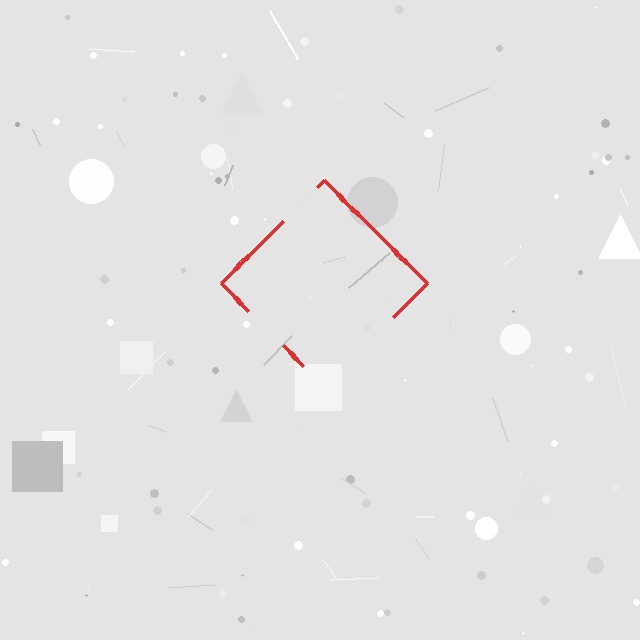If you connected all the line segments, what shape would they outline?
They would outline a diamond.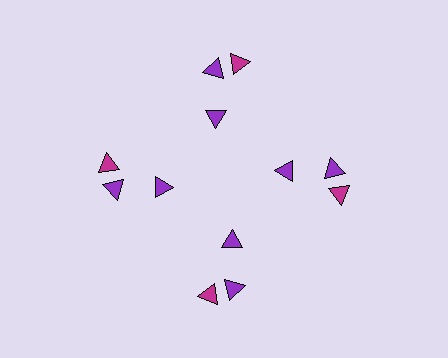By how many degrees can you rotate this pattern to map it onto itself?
The pattern maps onto itself every 90 degrees of rotation.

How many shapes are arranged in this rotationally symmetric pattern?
There are 12 shapes, arranged in 4 groups of 3.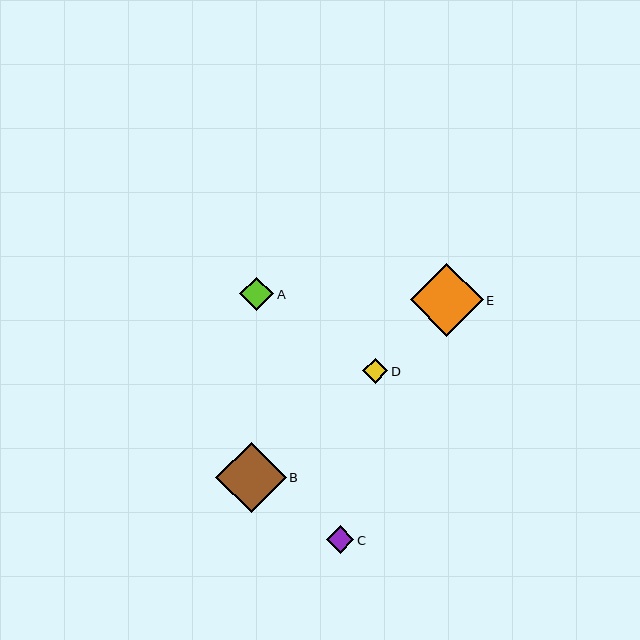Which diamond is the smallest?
Diamond D is the smallest with a size of approximately 25 pixels.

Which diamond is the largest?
Diamond E is the largest with a size of approximately 73 pixels.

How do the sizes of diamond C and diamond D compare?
Diamond C and diamond D are approximately the same size.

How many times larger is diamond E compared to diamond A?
Diamond E is approximately 2.2 times the size of diamond A.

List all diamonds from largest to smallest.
From largest to smallest: E, B, A, C, D.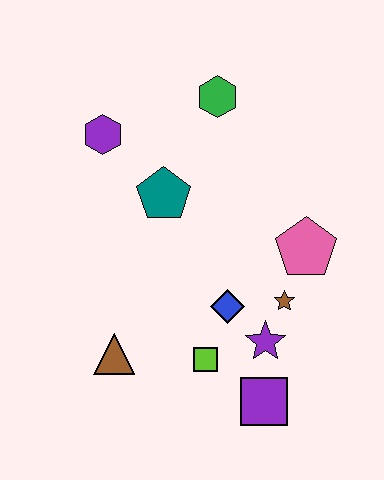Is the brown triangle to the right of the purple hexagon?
Yes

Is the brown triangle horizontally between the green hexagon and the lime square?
No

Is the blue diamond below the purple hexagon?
Yes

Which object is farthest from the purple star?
The purple hexagon is farthest from the purple star.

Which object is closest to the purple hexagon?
The teal pentagon is closest to the purple hexagon.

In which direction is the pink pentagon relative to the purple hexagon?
The pink pentagon is to the right of the purple hexagon.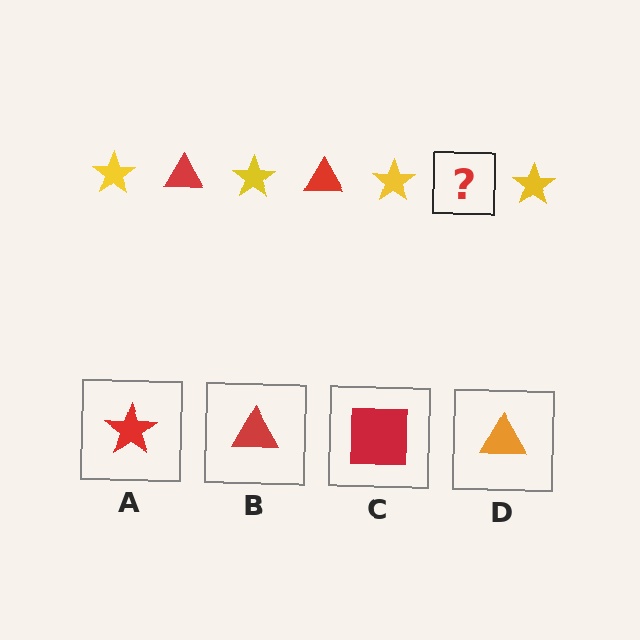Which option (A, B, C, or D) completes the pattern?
B.